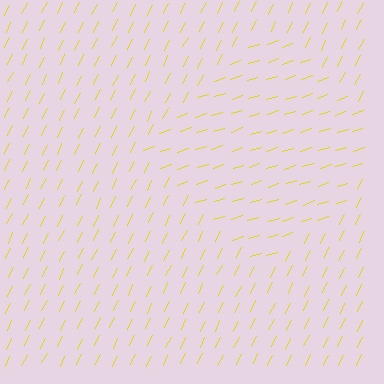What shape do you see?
I see a diamond.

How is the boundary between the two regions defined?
The boundary is defined purely by a change in line orientation (approximately 45 degrees difference). All lines are the same color and thickness.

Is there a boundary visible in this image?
Yes, there is a texture boundary formed by a change in line orientation.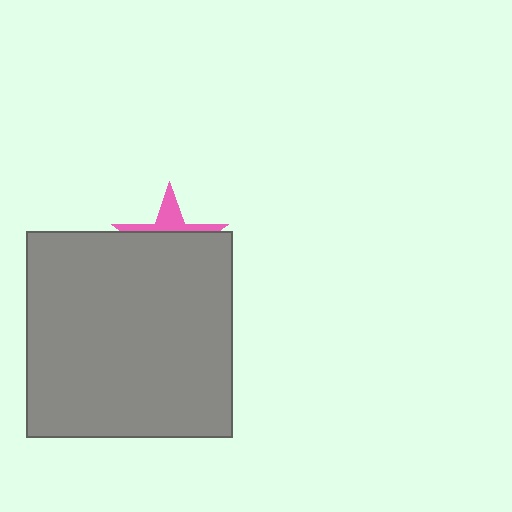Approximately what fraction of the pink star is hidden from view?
Roughly 67% of the pink star is hidden behind the gray square.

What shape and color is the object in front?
The object in front is a gray square.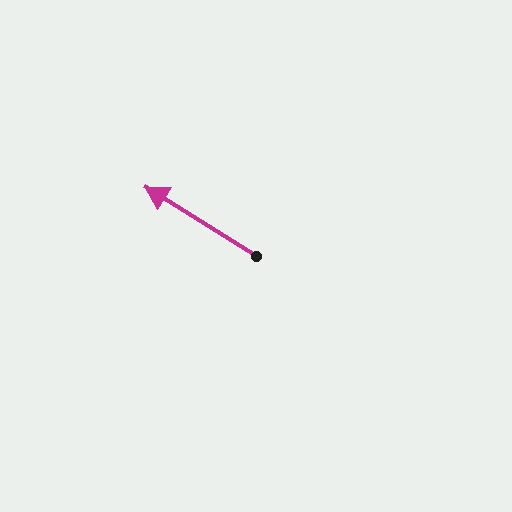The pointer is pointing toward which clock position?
Roughly 10 o'clock.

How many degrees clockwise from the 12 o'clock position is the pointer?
Approximately 302 degrees.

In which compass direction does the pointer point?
Northwest.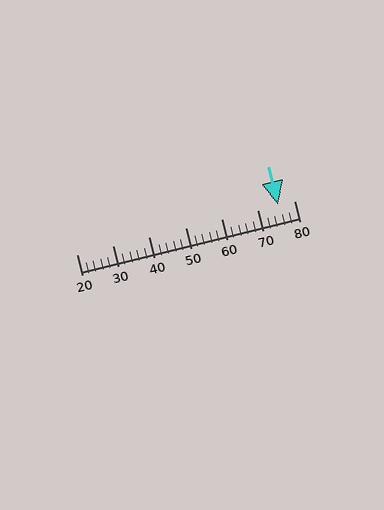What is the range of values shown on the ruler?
The ruler shows values from 20 to 80.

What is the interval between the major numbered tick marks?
The major tick marks are spaced 10 units apart.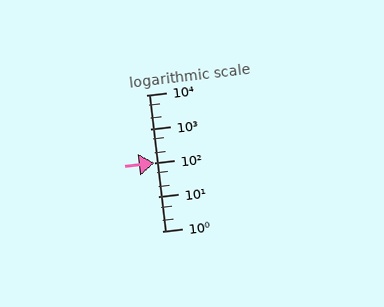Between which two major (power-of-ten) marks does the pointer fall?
The pointer is between 100 and 1000.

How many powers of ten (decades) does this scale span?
The scale spans 4 decades, from 1 to 10000.